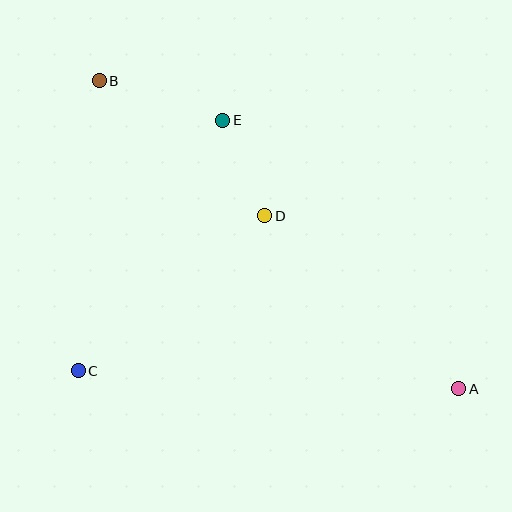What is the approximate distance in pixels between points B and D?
The distance between B and D is approximately 214 pixels.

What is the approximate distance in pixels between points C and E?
The distance between C and E is approximately 289 pixels.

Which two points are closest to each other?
Points D and E are closest to each other.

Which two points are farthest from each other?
Points A and B are farthest from each other.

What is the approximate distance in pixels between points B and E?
The distance between B and E is approximately 130 pixels.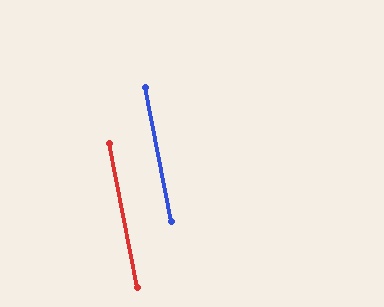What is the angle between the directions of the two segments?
Approximately 0 degrees.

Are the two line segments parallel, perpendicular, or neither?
Parallel — their directions differ by only 0.2°.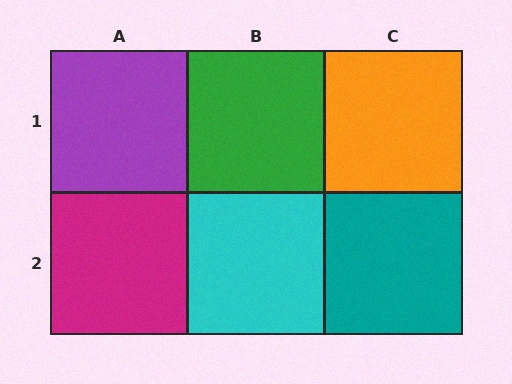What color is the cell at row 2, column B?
Cyan.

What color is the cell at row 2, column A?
Magenta.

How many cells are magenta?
1 cell is magenta.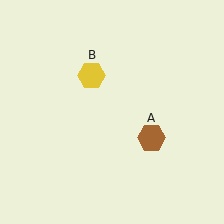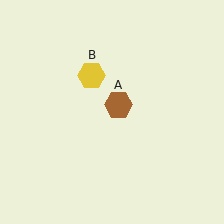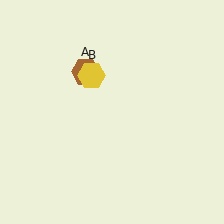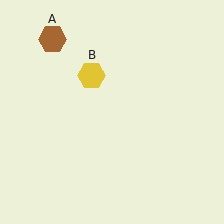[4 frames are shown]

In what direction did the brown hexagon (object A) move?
The brown hexagon (object A) moved up and to the left.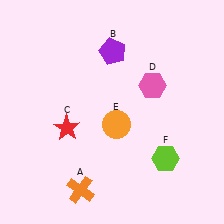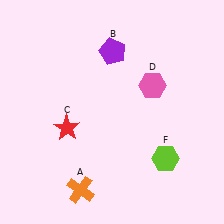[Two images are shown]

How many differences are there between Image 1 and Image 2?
There is 1 difference between the two images.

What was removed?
The orange circle (E) was removed in Image 2.